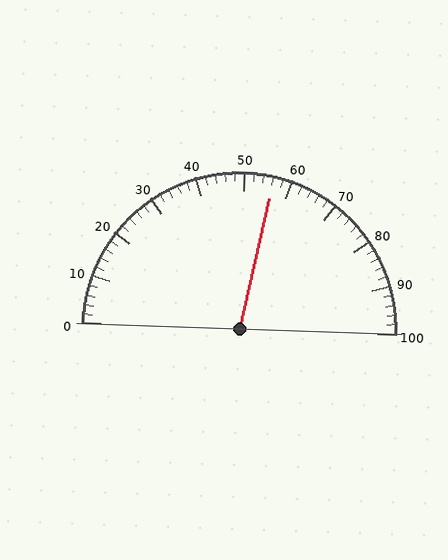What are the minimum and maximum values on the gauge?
The gauge ranges from 0 to 100.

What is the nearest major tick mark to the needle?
The nearest major tick mark is 60.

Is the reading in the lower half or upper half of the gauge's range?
The reading is in the upper half of the range (0 to 100).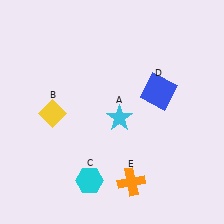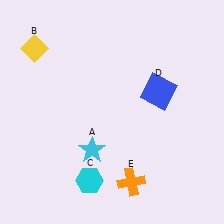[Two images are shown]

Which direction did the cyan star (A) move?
The cyan star (A) moved down.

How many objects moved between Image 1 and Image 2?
2 objects moved between the two images.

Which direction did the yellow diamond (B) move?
The yellow diamond (B) moved up.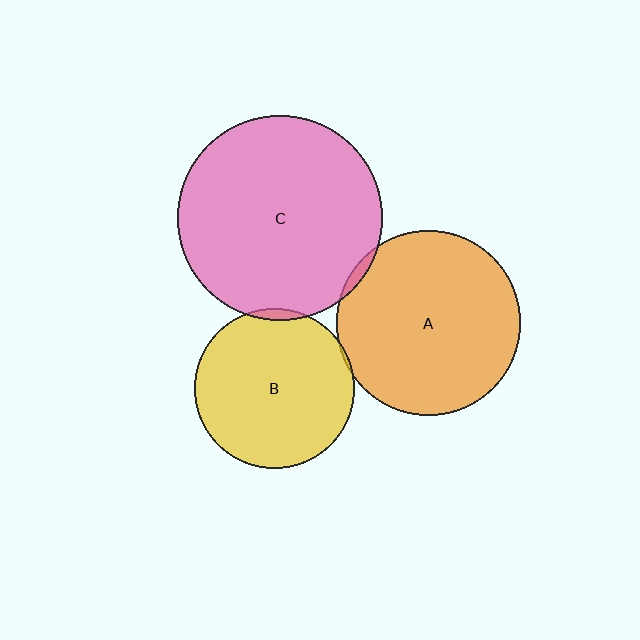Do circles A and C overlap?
Yes.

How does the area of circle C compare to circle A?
Approximately 1.2 times.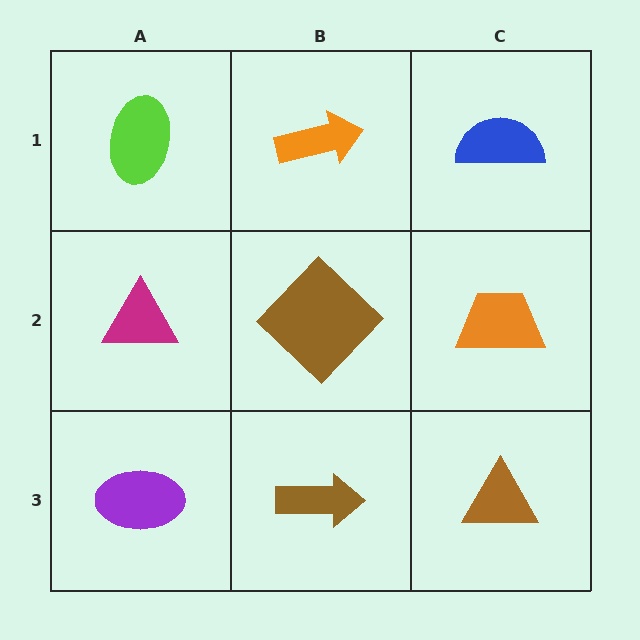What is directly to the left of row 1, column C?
An orange arrow.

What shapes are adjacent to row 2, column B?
An orange arrow (row 1, column B), a brown arrow (row 3, column B), a magenta triangle (row 2, column A), an orange trapezoid (row 2, column C).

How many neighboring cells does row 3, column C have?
2.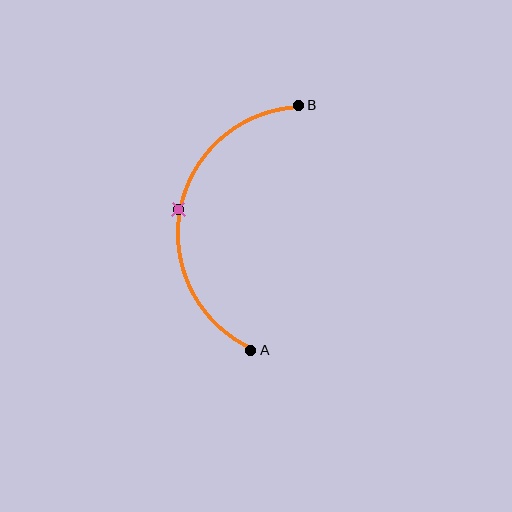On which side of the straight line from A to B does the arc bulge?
The arc bulges to the left of the straight line connecting A and B.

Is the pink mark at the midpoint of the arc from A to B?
Yes. The pink mark lies on the arc at equal arc-length from both A and B — it is the arc midpoint.